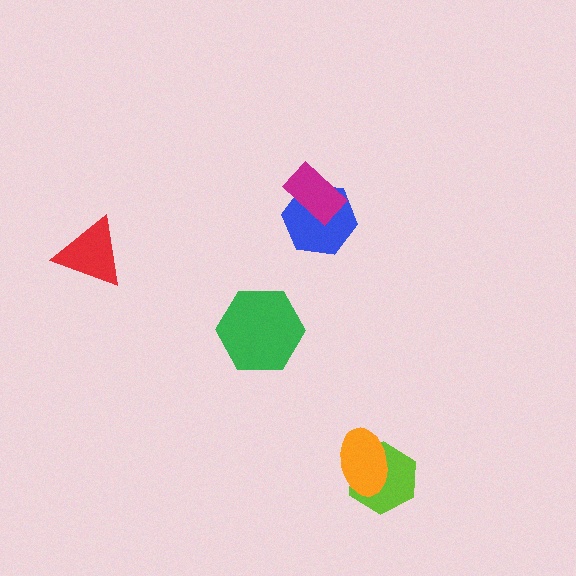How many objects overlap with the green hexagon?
0 objects overlap with the green hexagon.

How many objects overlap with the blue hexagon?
1 object overlaps with the blue hexagon.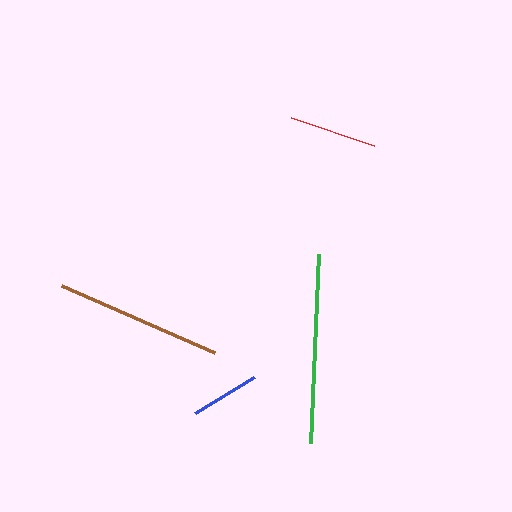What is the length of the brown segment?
The brown segment is approximately 167 pixels long.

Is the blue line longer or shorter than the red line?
The red line is longer than the blue line.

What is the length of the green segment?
The green segment is approximately 189 pixels long.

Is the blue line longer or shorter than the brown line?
The brown line is longer than the blue line.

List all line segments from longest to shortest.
From longest to shortest: green, brown, red, blue.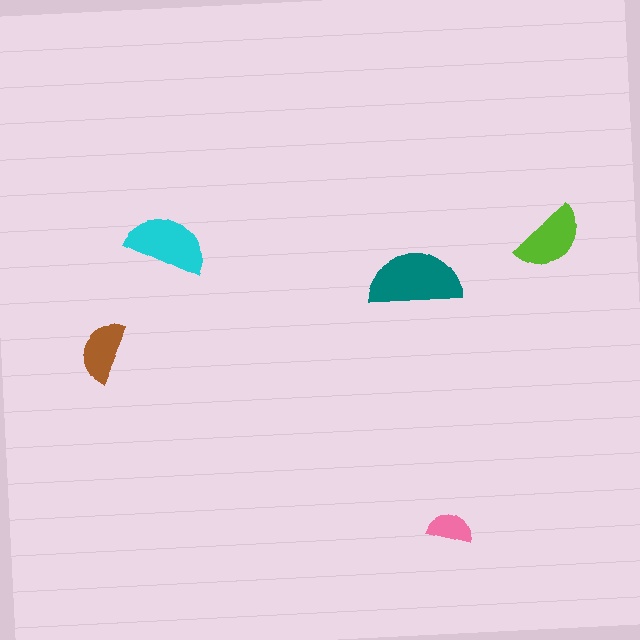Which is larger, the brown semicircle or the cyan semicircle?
The cyan one.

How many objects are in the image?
There are 5 objects in the image.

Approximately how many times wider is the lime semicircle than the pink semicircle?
About 1.5 times wider.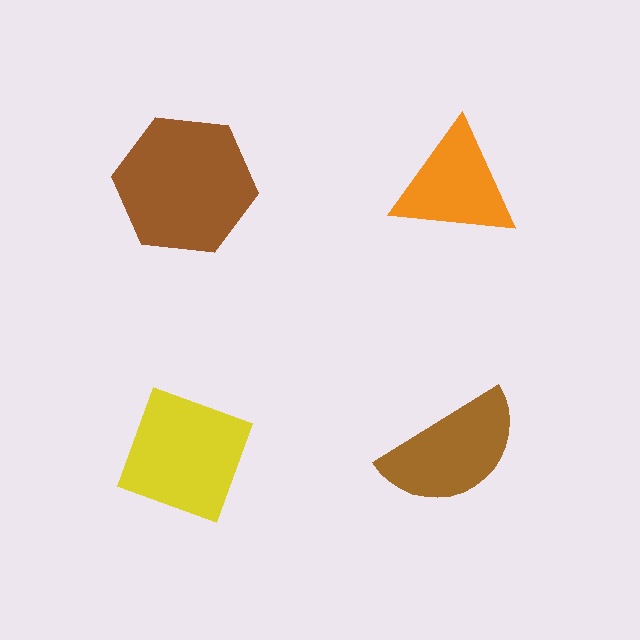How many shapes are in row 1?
2 shapes.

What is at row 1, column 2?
An orange triangle.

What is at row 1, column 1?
A brown hexagon.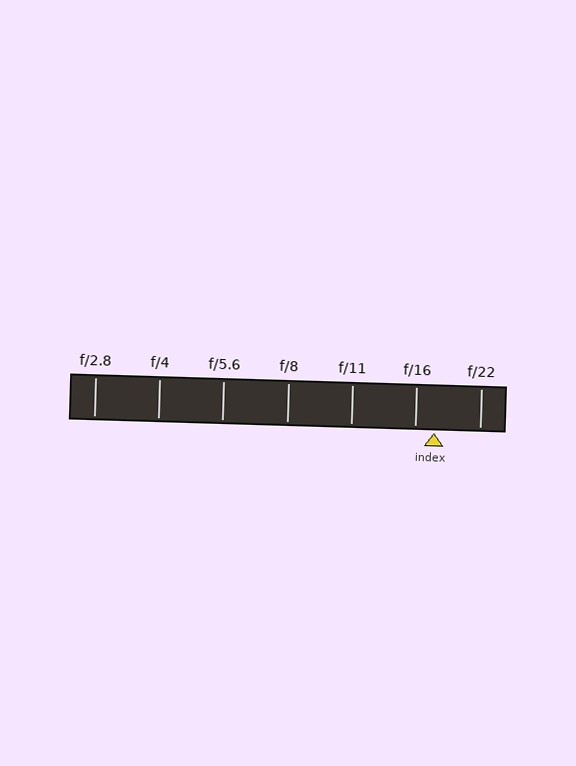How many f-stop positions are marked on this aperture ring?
There are 7 f-stop positions marked.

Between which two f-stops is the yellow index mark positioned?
The index mark is between f/16 and f/22.